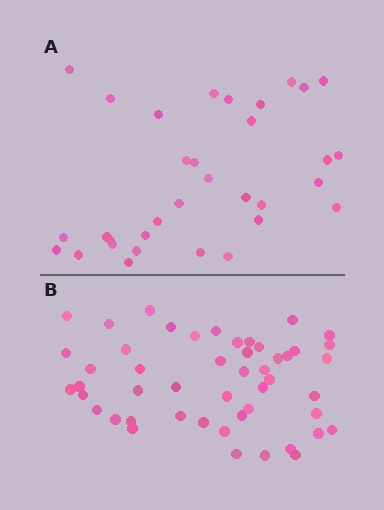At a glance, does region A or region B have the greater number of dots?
Region B (the bottom region) has more dots.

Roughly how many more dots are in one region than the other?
Region B has approximately 15 more dots than region A.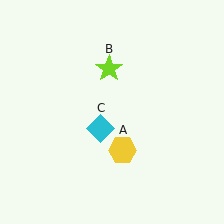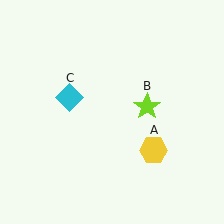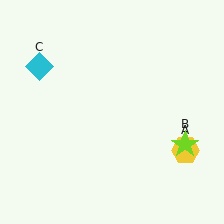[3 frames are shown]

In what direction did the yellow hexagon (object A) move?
The yellow hexagon (object A) moved right.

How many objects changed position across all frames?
3 objects changed position: yellow hexagon (object A), lime star (object B), cyan diamond (object C).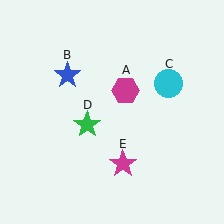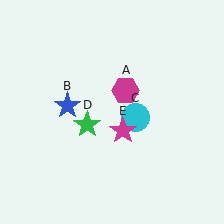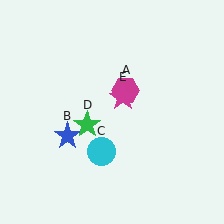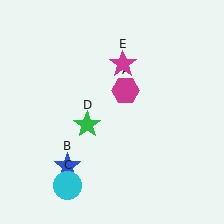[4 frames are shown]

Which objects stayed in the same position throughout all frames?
Magenta hexagon (object A) and green star (object D) remained stationary.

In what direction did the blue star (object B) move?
The blue star (object B) moved down.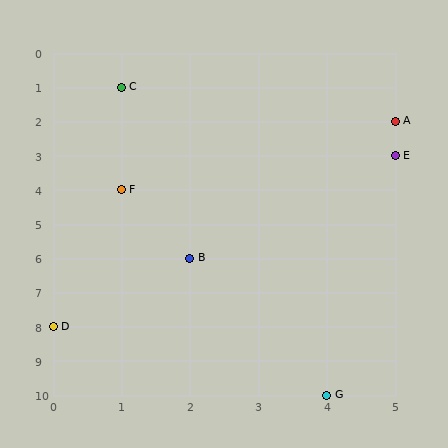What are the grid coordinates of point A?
Point A is at grid coordinates (5, 2).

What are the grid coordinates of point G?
Point G is at grid coordinates (4, 10).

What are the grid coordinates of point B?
Point B is at grid coordinates (2, 6).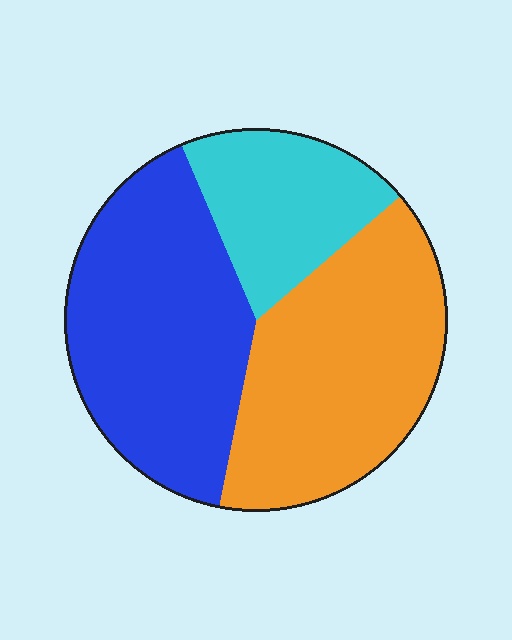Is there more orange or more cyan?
Orange.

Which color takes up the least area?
Cyan, at roughly 20%.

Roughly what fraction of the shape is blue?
Blue covers about 40% of the shape.